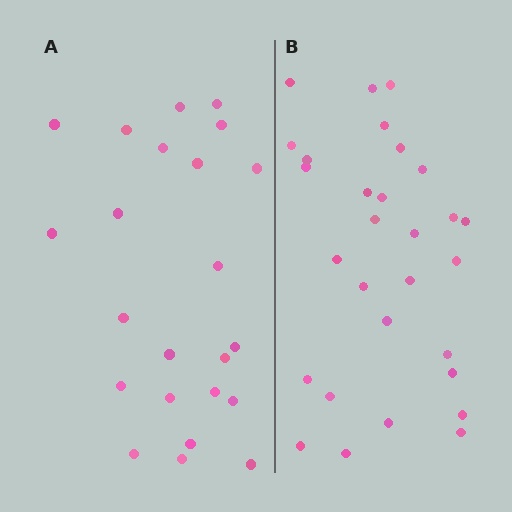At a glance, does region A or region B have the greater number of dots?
Region B (the right region) has more dots.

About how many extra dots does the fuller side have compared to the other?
Region B has about 6 more dots than region A.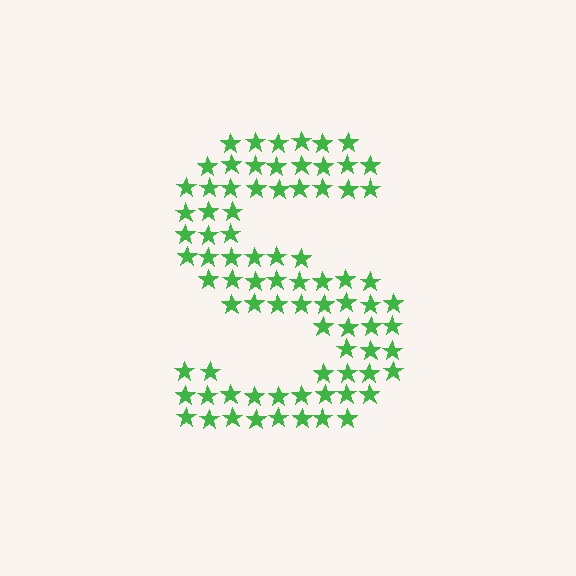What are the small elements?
The small elements are stars.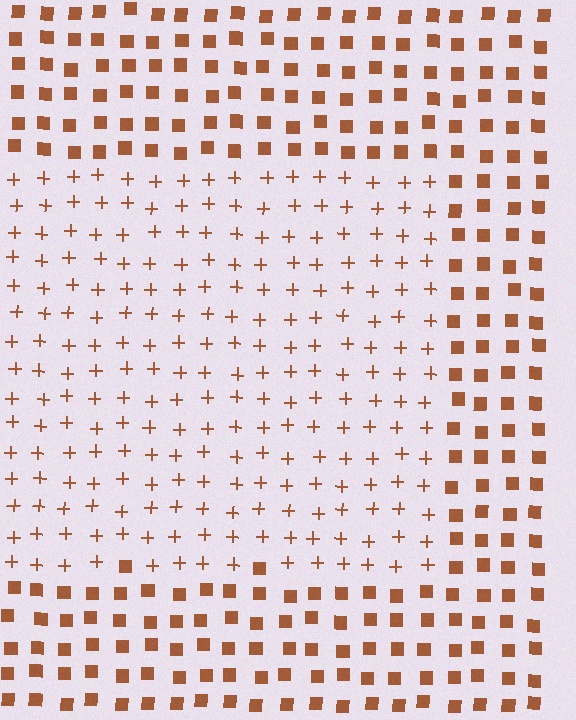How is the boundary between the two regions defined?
The boundary is defined by a change in element shape: plus signs inside vs. squares outside. All elements share the same color and spacing.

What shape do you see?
I see a rectangle.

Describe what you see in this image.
The image is filled with small brown elements arranged in a uniform grid. A rectangle-shaped region contains plus signs, while the surrounding area contains squares. The boundary is defined purely by the change in element shape.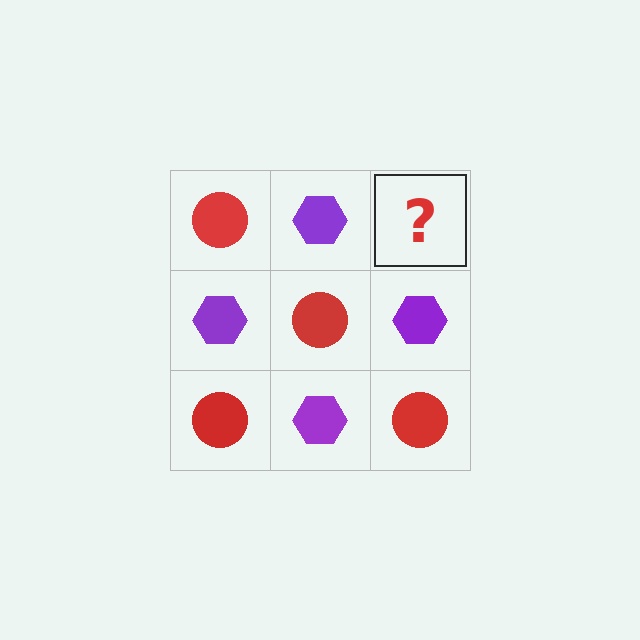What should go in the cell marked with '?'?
The missing cell should contain a red circle.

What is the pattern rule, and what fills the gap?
The rule is that it alternates red circle and purple hexagon in a checkerboard pattern. The gap should be filled with a red circle.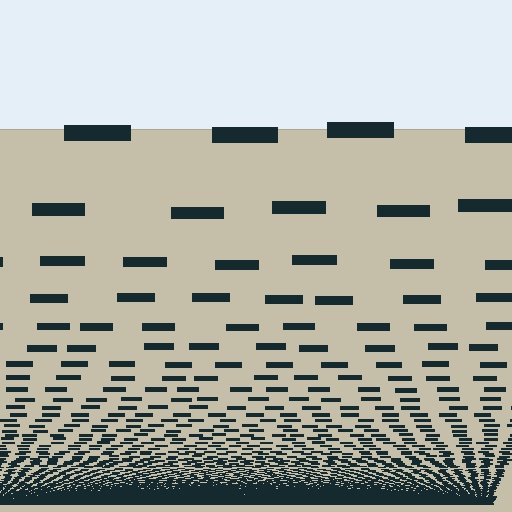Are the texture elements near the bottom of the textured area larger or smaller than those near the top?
Smaller. The gradient is inverted — elements near the bottom are smaller and denser.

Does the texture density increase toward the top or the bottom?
Density increases toward the bottom.